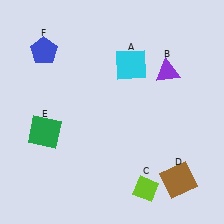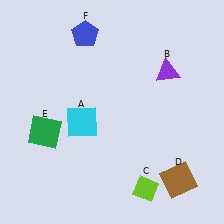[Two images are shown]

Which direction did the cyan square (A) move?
The cyan square (A) moved down.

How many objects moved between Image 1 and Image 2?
2 objects moved between the two images.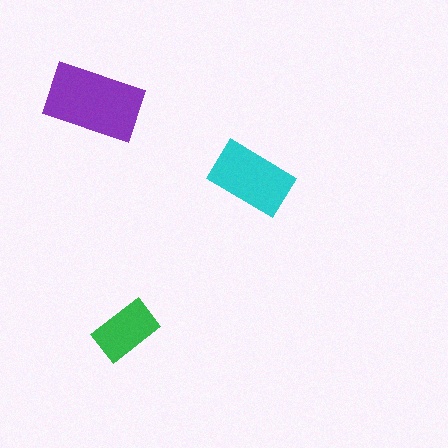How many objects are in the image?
There are 3 objects in the image.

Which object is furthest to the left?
The purple rectangle is leftmost.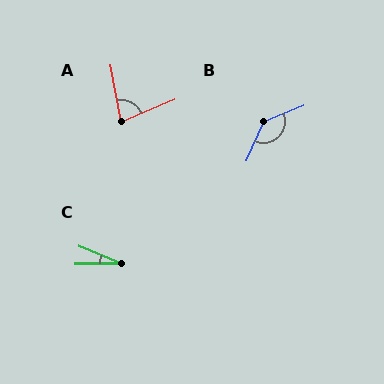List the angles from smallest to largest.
C (23°), A (77°), B (136°).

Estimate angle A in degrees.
Approximately 77 degrees.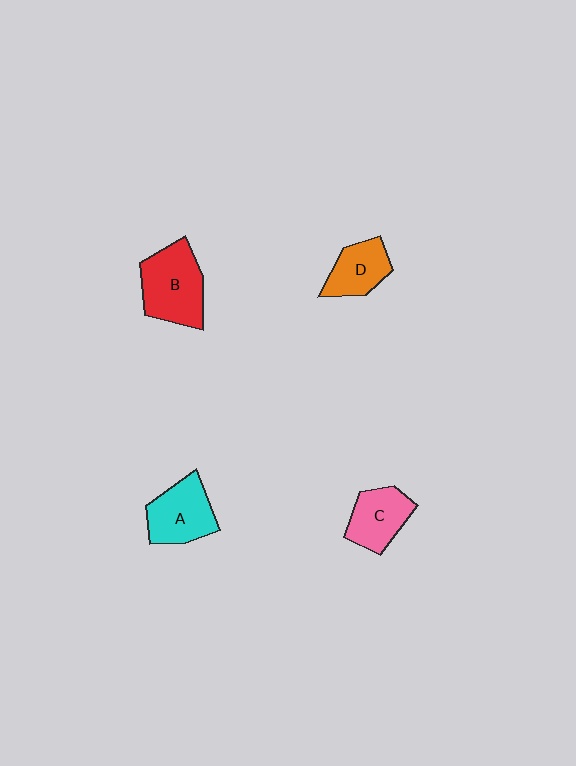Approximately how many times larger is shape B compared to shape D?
Approximately 1.6 times.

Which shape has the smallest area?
Shape D (orange).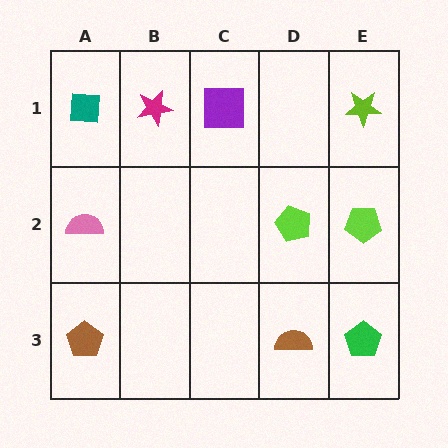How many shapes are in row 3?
3 shapes.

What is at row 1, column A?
A teal square.